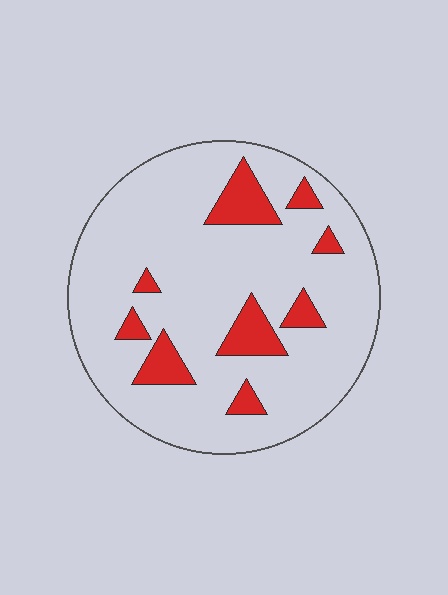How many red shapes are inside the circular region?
9.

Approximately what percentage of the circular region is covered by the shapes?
Approximately 15%.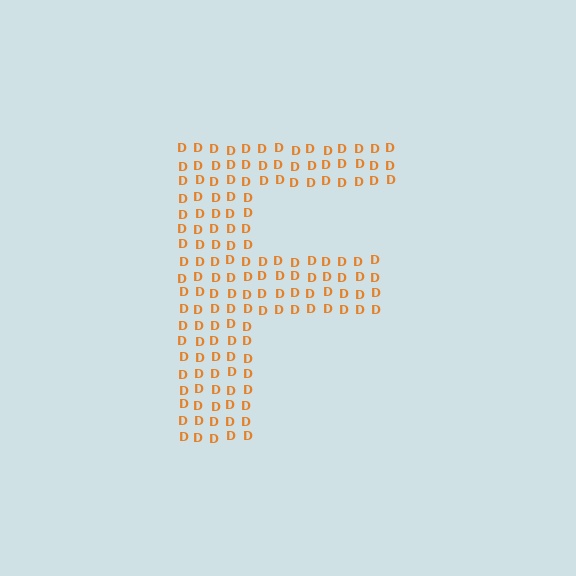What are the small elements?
The small elements are letter D's.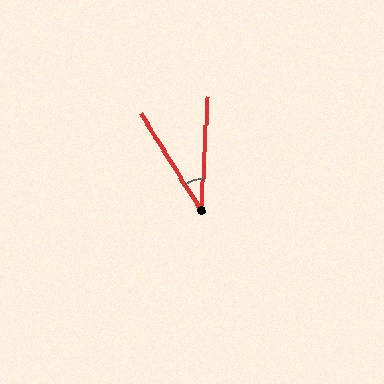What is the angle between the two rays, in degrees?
Approximately 35 degrees.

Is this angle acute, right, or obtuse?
It is acute.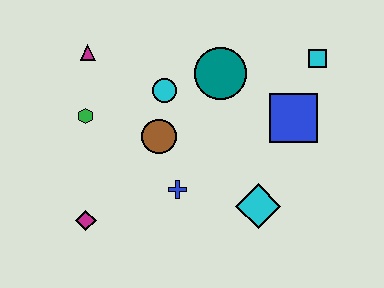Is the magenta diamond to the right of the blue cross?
No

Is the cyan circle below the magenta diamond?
No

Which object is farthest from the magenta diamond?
The cyan square is farthest from the magenta diamond.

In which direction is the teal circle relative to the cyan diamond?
The teal circle is above the cyan diamond.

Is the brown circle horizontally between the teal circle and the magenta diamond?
Yes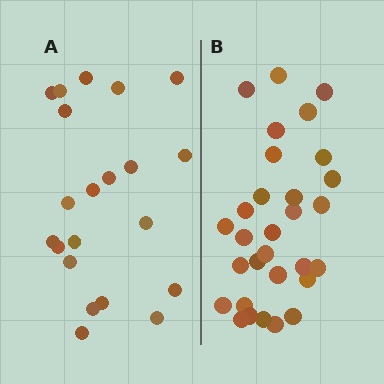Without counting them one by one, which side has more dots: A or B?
Region B (the right region) has more dots.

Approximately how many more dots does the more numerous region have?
Region B has roughly 8 or so more dots than region A.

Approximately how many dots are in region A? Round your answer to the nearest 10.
About 20 dots. (The exact count is 21, which rounds to 20.)